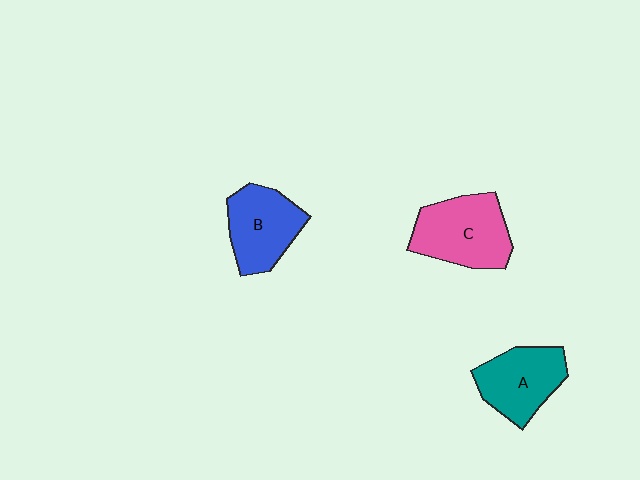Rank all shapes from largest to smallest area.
From largest to smallest: C (pink), B (blue), A (teal).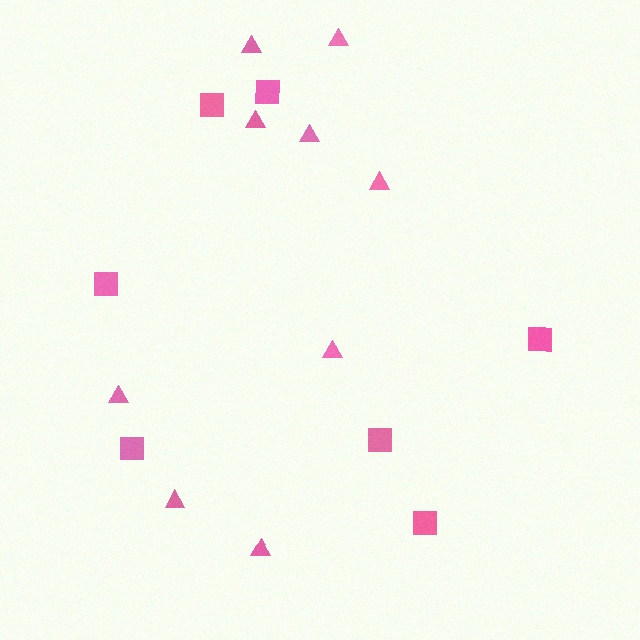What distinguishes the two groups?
There are 2 groups: one group of triangles (9) and one group of squares (7).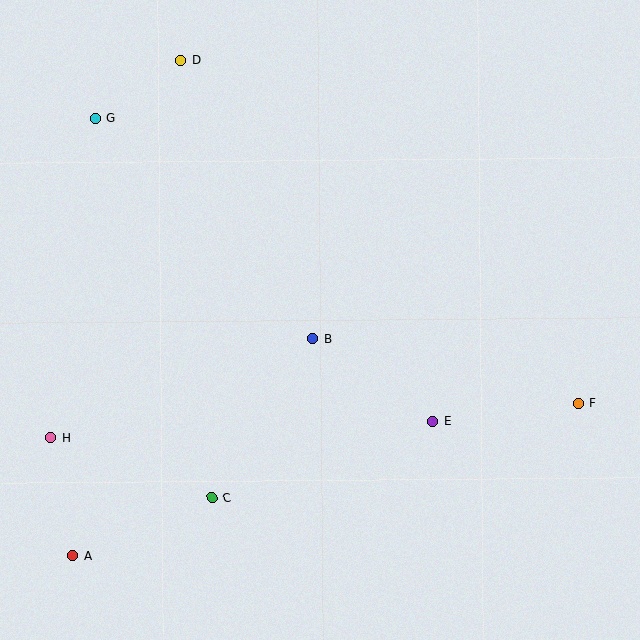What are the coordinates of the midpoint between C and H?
The midpoint between C and H is at (131, 468).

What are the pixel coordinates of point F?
Point F is at (578, 403).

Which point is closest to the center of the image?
Point B at (313, 339) is closest to the center.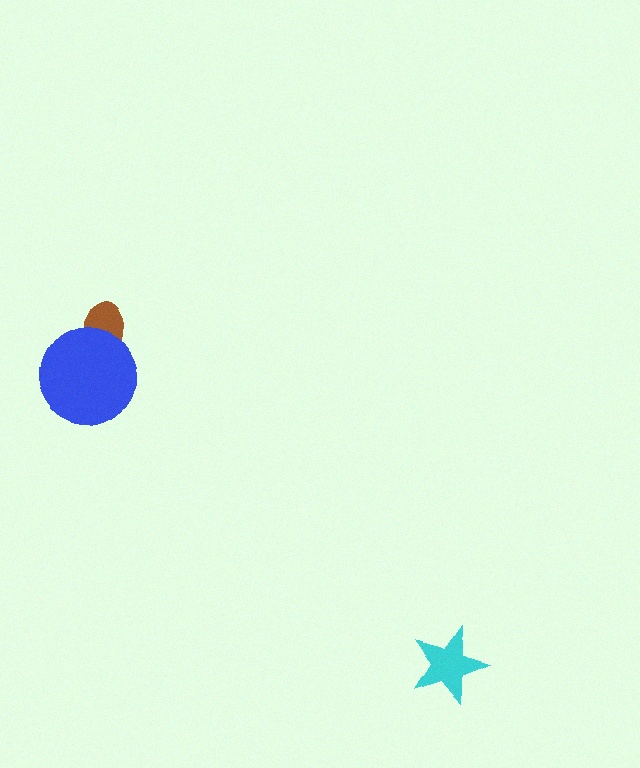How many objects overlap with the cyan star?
0 objects overlap with the cyan star.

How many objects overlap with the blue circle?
1 object overlaps with the blue circle.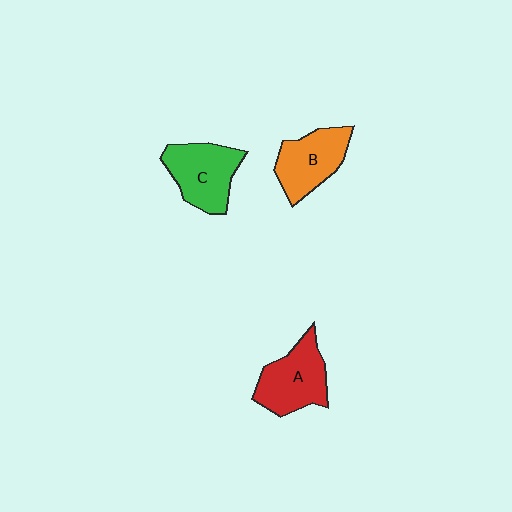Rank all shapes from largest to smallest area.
From largest to smallest: A (red), C (green), B (orange).